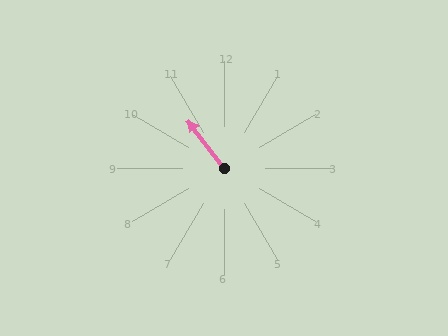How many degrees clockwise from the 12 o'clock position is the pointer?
Approximately 323 degrees.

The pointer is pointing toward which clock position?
Roughly 11 o'clock.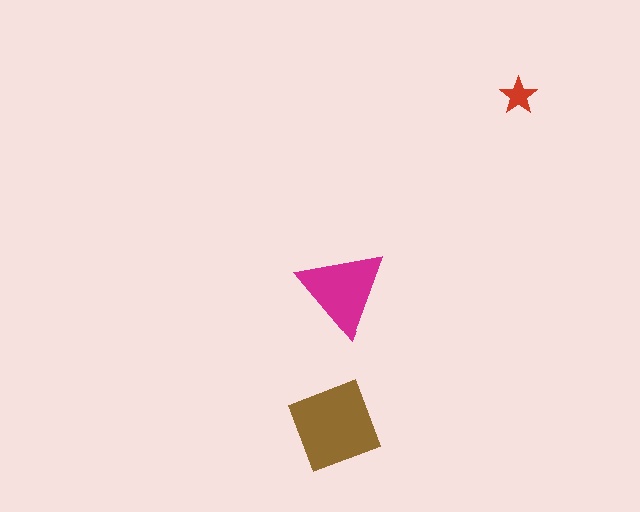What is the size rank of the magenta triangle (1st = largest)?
2nd.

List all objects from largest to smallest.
The brown diamond, the magenta triangle, the red star.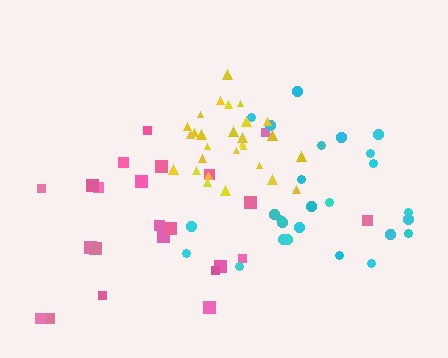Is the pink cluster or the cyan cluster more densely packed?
Pink.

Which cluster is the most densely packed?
Yellow.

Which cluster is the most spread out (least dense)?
Cyan.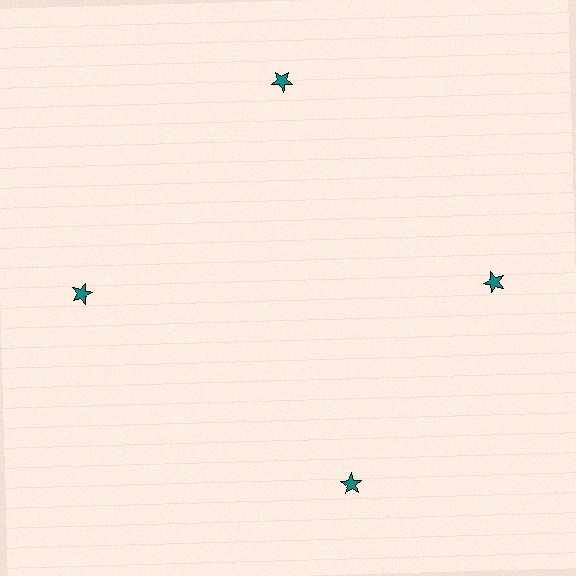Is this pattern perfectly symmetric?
No. The 4 teal stars are arranged in a ring, but one element near the 6 o'clock position is rotated out of alignment along the ring, breaking the 4-fold rotational symmetry.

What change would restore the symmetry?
The symmetry would be restored by rotating it back into even spacing with its neighbors so that all 4 stars sit at equal angles and equal distance from the center.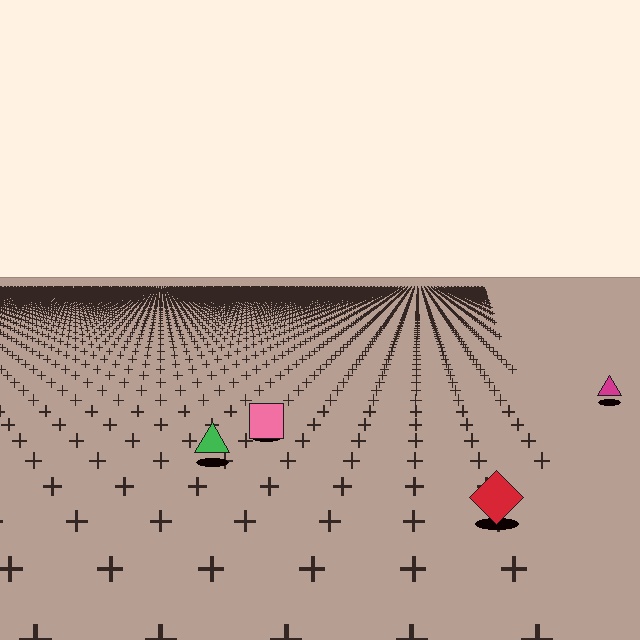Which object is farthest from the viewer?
The magenta triangle is farthest from the viewer. It appears smaller and the ground texture around it is denser.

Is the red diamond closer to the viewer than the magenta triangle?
Yes. The red diamond is closer — you can tell from the texture gradient: the ground texture is coarser near it.